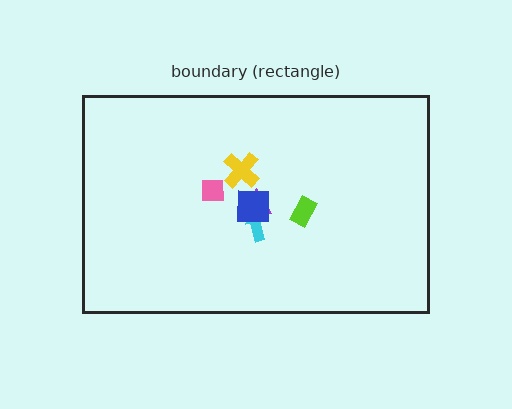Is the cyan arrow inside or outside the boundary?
Inside.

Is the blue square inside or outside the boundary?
Inside.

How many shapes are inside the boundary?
6 inside, 0 outside.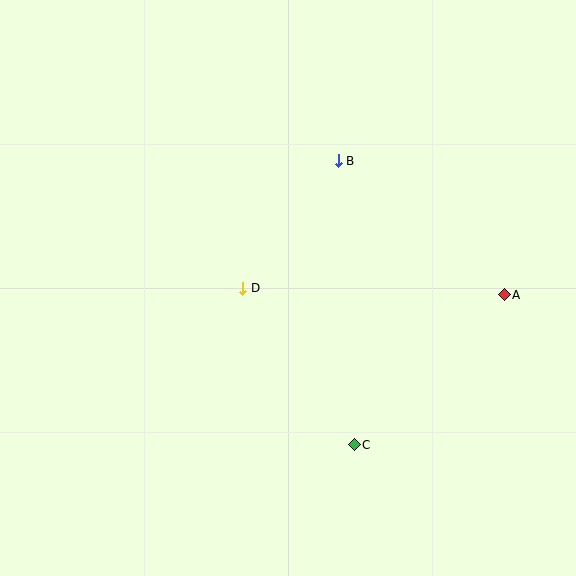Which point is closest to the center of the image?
Point D at (243, 288) is closest to the center.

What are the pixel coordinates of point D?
Point D is at (243, 288).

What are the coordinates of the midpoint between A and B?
The midpoint between A and B is at (421, 228).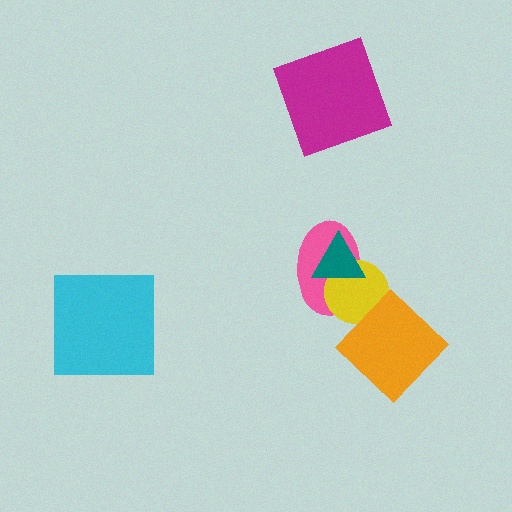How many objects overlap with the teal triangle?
2 objects overlap with the teal triangle.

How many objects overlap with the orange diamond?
0 objects overlap with the orange diamond.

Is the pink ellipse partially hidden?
Yes, it is partially covered by another shape.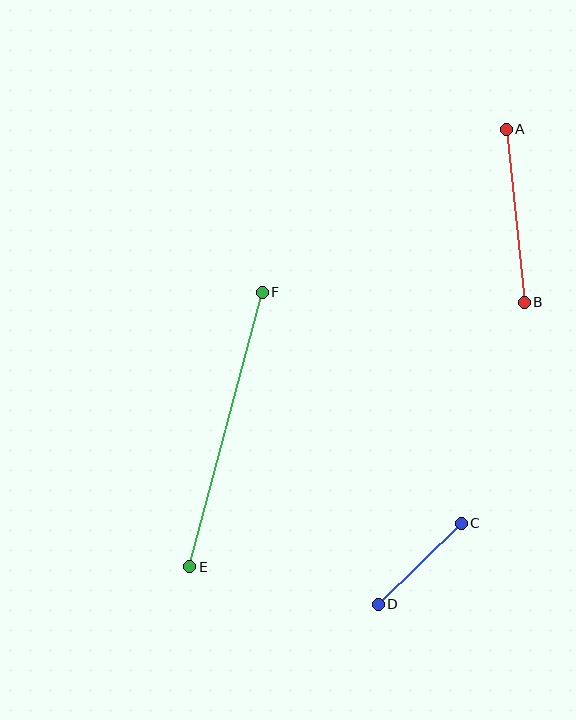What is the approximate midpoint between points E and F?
The midpoint is at approximately (226, 430) pixels.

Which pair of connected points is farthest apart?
Points E and F are farthest apart.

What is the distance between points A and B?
The distance is approximately 174 pixels.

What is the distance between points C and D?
The distance is approximately 116 pixels.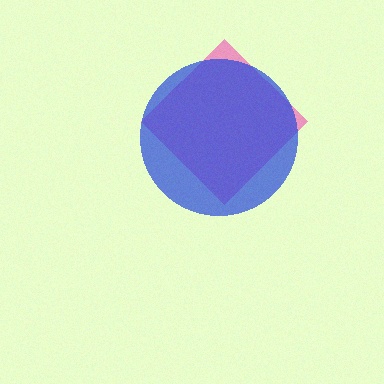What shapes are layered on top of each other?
The layered shapes are: a pink diamond, a blue circle.